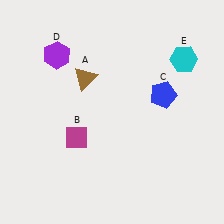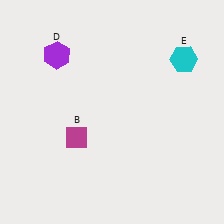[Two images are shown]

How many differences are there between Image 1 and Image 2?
There are 2 differences between the two images.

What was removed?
The brown triangle (A), the blue pentagon (C) were removed in Image 2.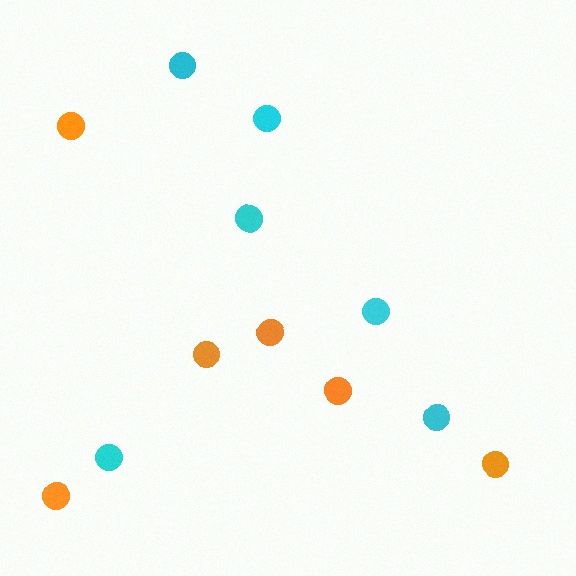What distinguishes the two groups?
There are 2 groups: one group of cyan circles (6) and one group of orange circles (6).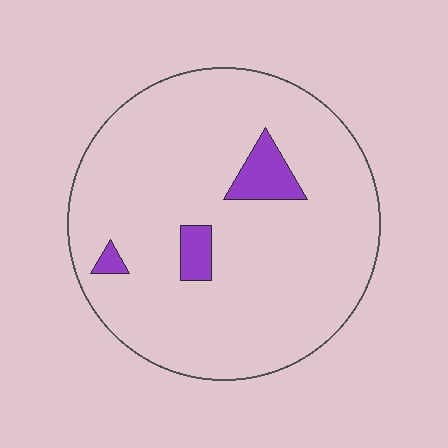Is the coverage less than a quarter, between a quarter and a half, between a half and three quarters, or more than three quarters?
Less than a quarter.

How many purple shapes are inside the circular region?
3.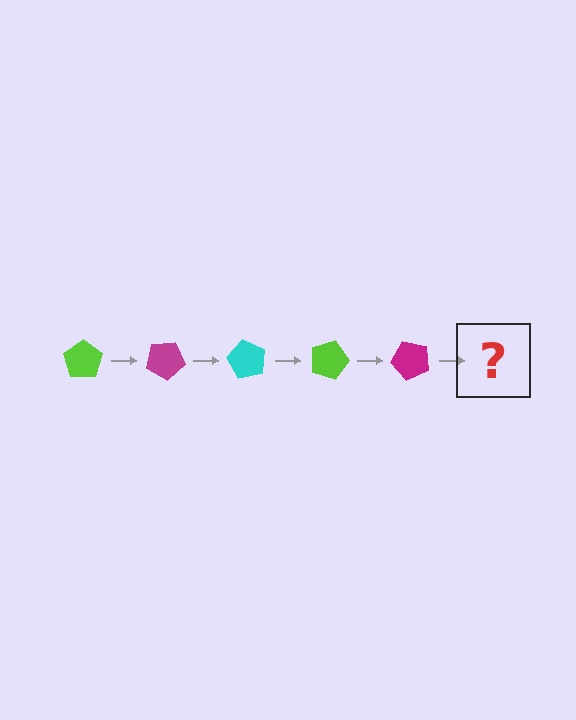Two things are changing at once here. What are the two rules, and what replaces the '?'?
The two rules are that it rotates 30 degrees each step and the color cycles through lime, magenta, and cyan. The '?' should be a cyan pentagon, rotated 150 degrees from the start.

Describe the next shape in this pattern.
It should be a cyan pentagon, rotated 150 degrees from the start.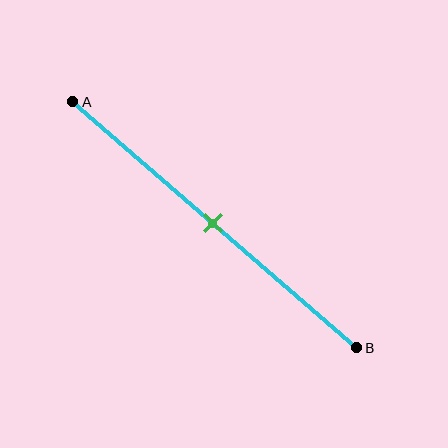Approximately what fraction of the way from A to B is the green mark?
The green mark is approximately 50% of the way from A to B.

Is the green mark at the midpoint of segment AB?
Yes, the mark is approximately at the midpoint.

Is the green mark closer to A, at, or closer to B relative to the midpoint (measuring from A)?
The green mark is approximately at the midpoint of segment AB.